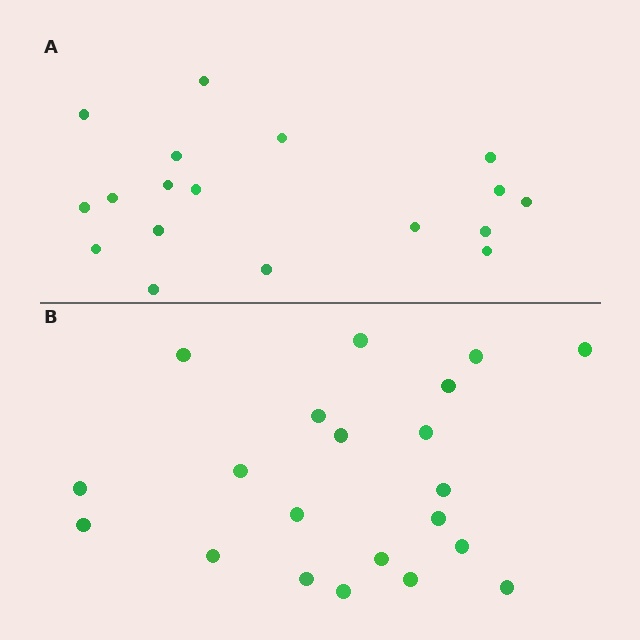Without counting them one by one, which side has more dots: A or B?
Region B (the bottom region) has more dots.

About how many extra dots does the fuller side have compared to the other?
Region B has just a few more — roughly 2 or 3 more dots than region A.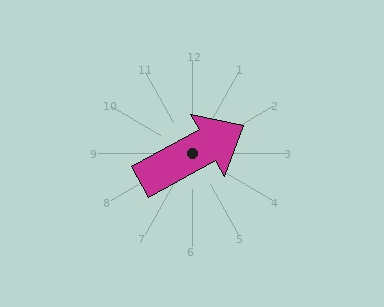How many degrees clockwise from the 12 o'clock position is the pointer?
Approximately 62 degrees.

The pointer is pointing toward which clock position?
Roughly 2 o'clock.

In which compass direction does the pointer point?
Northeast.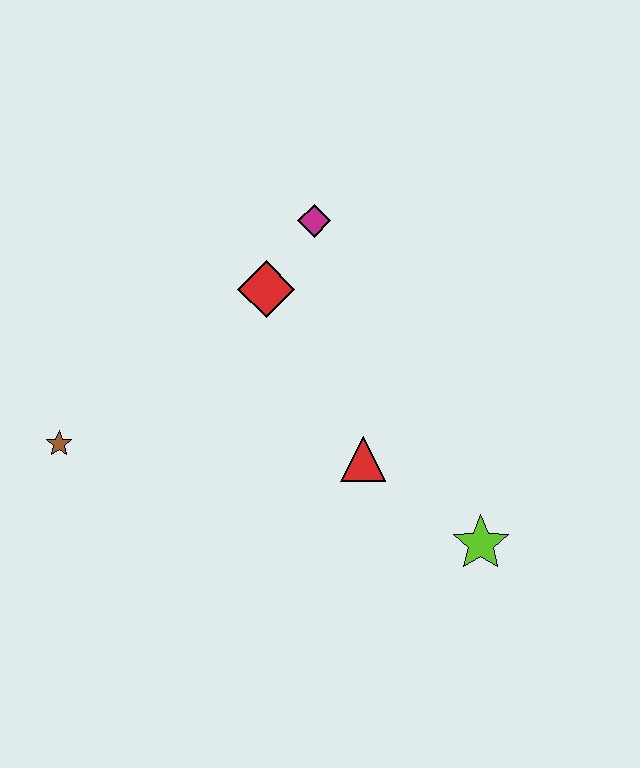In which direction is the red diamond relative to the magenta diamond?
The red diamond is below the magenta diamond.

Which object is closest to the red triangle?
The lime star is closest to the red triangle.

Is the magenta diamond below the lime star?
No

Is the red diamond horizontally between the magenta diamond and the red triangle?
No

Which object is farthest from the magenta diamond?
The lime star is farthest from the magenta diamond.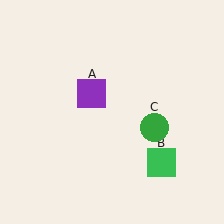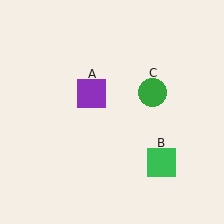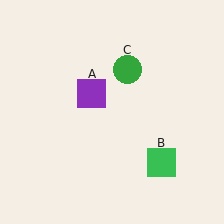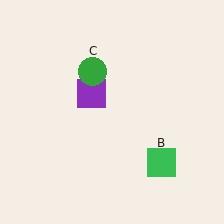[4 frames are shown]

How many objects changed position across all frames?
1 object changed position: green circle (object C).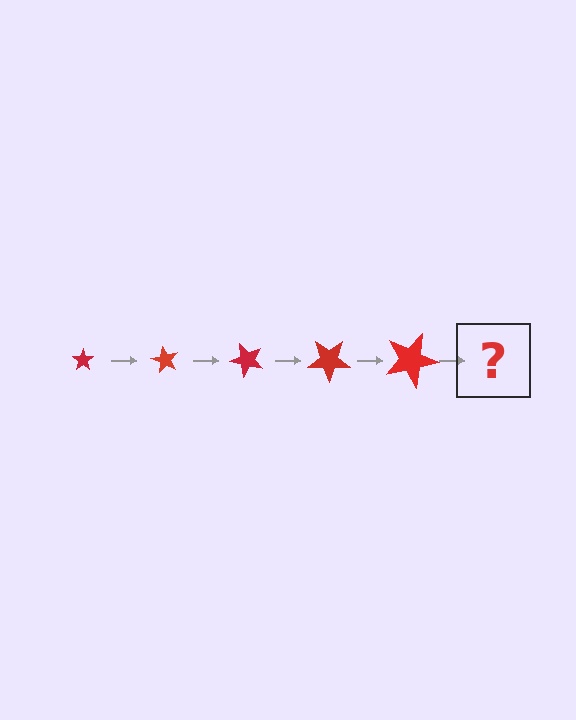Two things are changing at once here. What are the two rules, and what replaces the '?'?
The two rules are that the star grows larger each step and it rotates 60 degrees each step. The '?' should be a star, larger than the previous one and rotated 300 degrees from the start.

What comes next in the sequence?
The next element should be a star, larger than the previous one and rotated 300 degrees from the start.